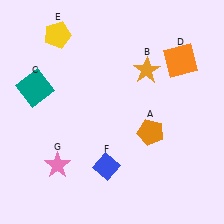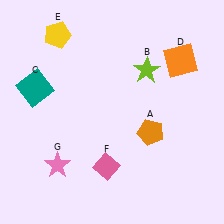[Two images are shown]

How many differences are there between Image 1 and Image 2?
There are 2 differences between the two images.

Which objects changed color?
B changed from orange to lime. F changed from blue to pink.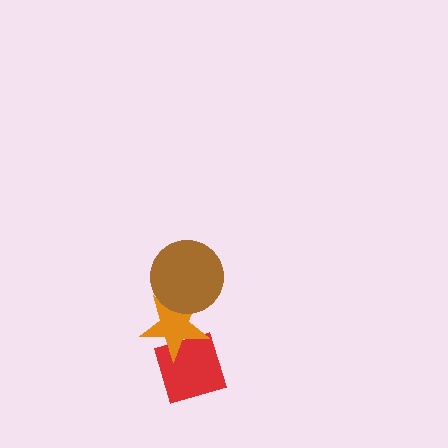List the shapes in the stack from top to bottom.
From top to bottom: the brown circle, the orange star, the red diamond.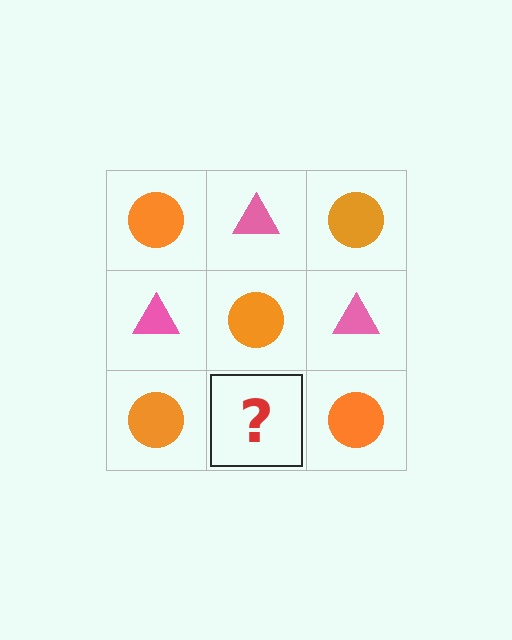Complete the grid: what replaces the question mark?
The question mark should be replaced with a pink triangle.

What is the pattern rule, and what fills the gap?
The rule is that it alternates orange circle and pink triangle in a checkerboard pattern. The gap should be filled with a pink triangle.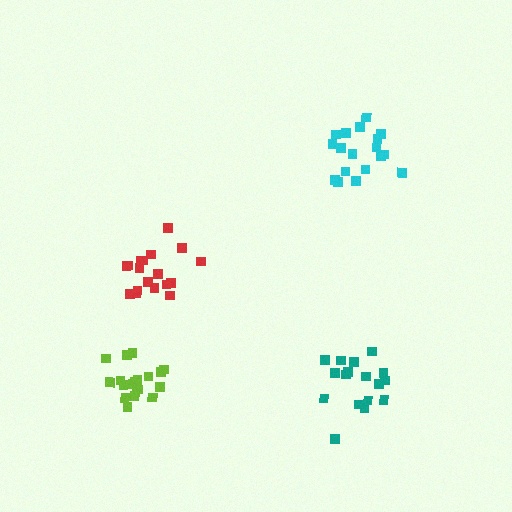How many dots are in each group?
Group 1: 17 dots, Group 2: 19 dots, Group 3: 18 dots, Group 4: 19 dots (73 total).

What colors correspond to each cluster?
The clusters are colored: teal, lime, cyan, red.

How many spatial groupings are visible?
There are 4 spatial groupings.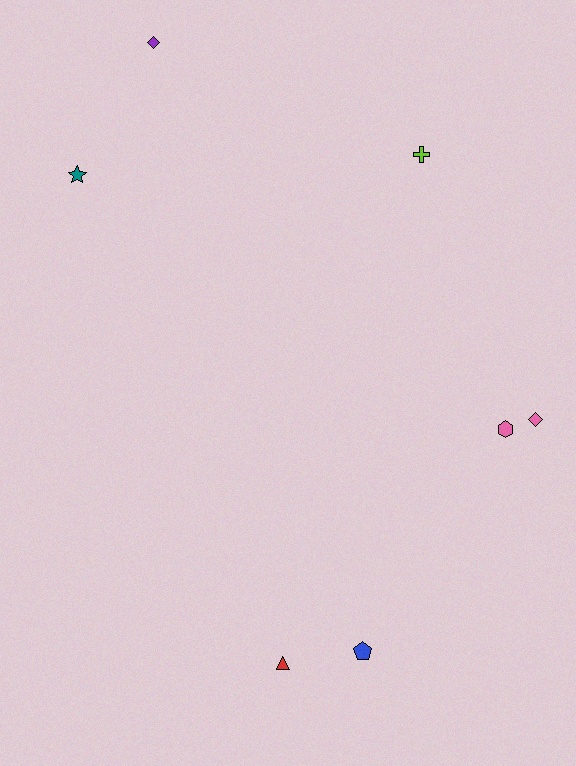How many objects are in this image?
There are 7 objects.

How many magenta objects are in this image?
There are no magenta objects.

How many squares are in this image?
There are no squares.